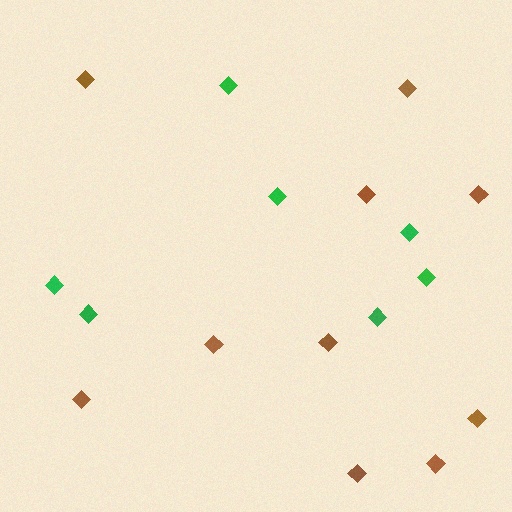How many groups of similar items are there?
There are 2 groups: one group of green diamonds (7) and one group of brown diamonds (10).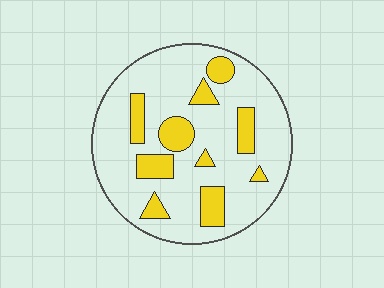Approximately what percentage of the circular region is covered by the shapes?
Approximately 20%.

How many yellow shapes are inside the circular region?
10.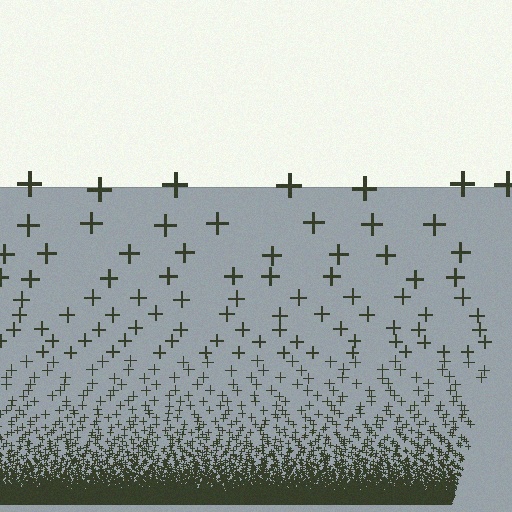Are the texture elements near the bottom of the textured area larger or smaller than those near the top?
Smaller. The gradient is inverted — elements near the bottom are smaller and denser.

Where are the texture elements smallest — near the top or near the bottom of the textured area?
Near the bottom.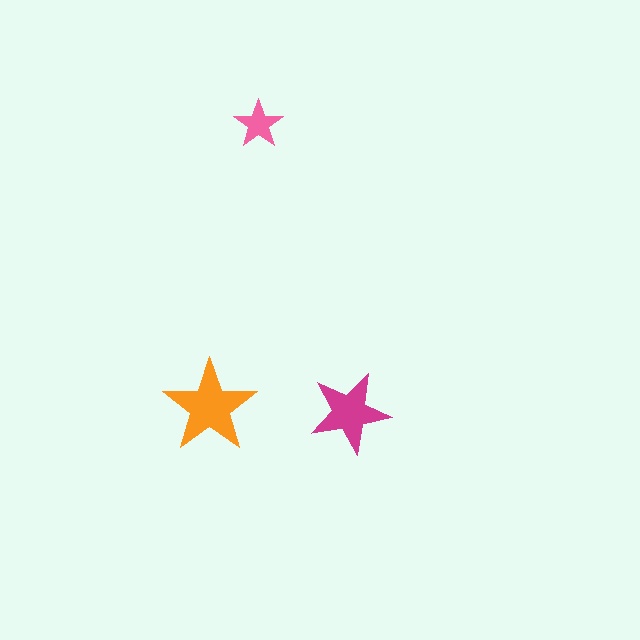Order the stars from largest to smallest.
the orange one, the magenta one, the pink one.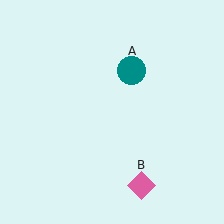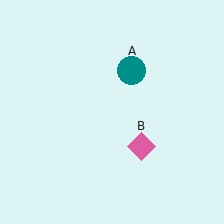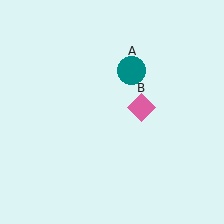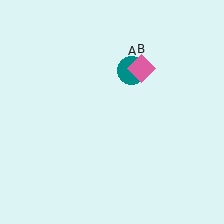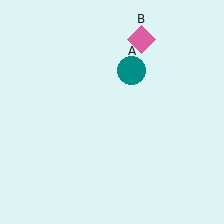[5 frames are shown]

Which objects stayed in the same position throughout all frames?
Teal circle (object A) remained stationary.